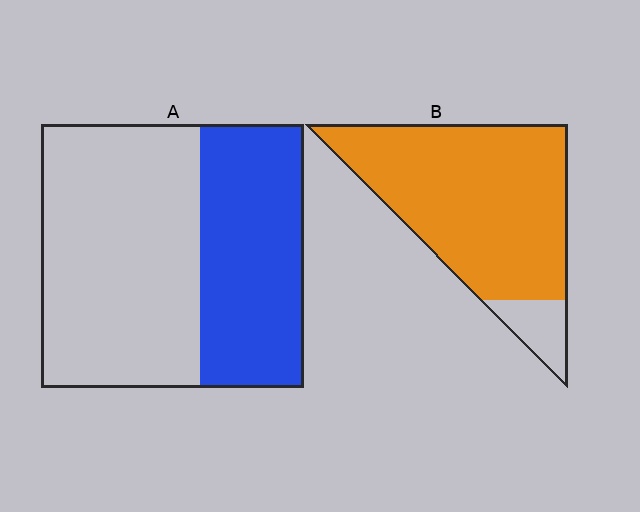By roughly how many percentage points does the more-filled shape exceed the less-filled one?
By roughly 50 percentage points (B over A).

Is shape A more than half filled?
No.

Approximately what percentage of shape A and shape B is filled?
A is approximately 40% and B is approximately 90%.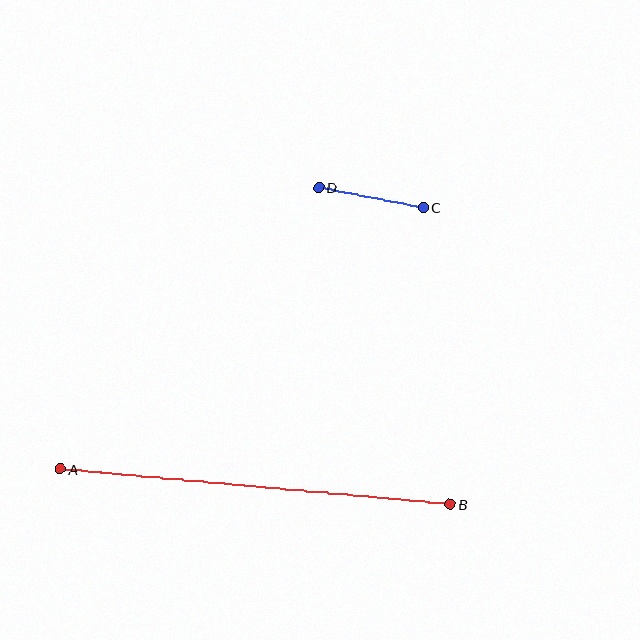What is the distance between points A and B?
The distance is approximately 391 pixels.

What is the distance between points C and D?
The distance is approximately 106 pixels.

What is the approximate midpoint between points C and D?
The midpoint is at approximately (371, 197) pixels.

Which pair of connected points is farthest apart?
Points A and B are farthest apart.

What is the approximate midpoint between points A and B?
The midpoint is at approximately (255, 487) pixels.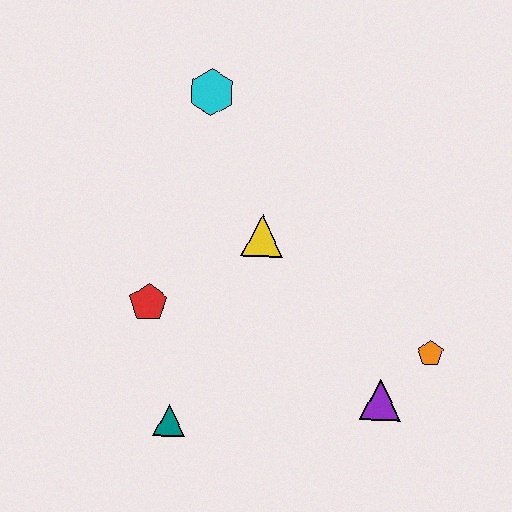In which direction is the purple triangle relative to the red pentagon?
The purple triangle is to the right of the red pentagon.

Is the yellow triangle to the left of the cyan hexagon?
No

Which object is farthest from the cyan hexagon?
The purple triangle is farthest from the cyan hexagon.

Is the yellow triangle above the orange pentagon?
Yes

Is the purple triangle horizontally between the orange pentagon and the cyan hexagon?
Yes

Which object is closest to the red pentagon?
The teal triangle is closest to the red pentagon.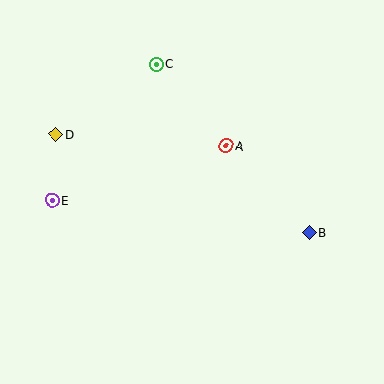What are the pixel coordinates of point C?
Point C is at (156, 64).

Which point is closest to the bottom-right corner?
Point B is closest to the bottom-right corner.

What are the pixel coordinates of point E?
Point E is at (52, 200).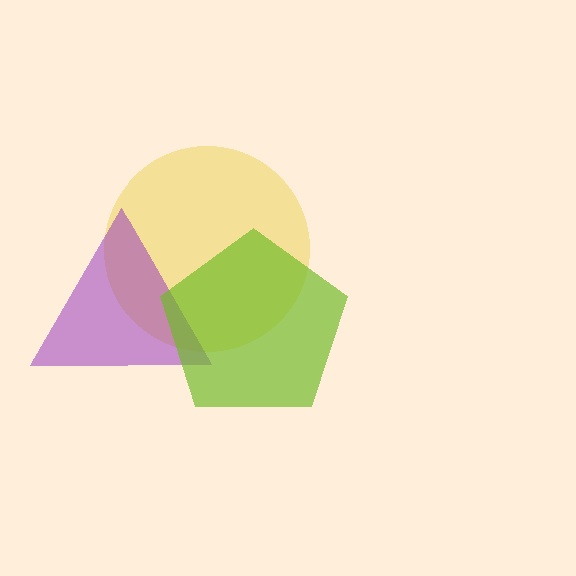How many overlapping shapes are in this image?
There are 3 overlapping shapes in the image.